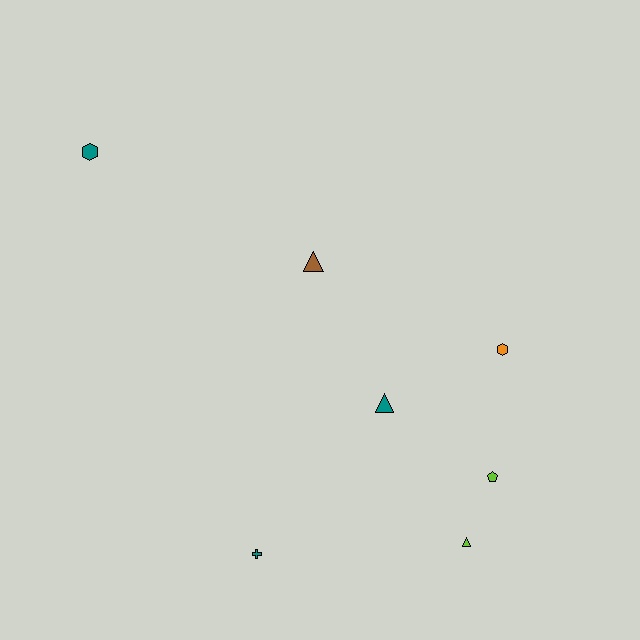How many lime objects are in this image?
There are 2 lime objects.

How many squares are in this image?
There are no squares.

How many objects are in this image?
There are 7 objects.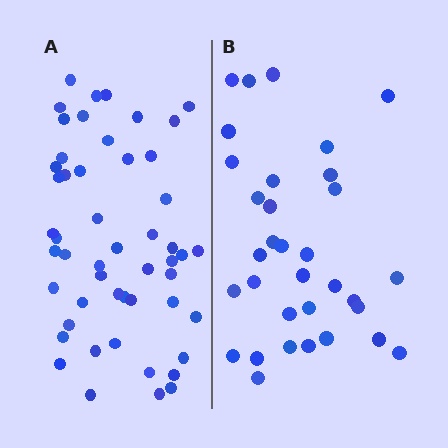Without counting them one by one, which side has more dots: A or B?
Region A (the left region) has more dots.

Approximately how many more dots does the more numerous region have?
Region A has approximately 20 more dots than region B.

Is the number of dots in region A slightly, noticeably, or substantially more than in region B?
Region A has substantially more. The ratio is roughly 1.5 to 1.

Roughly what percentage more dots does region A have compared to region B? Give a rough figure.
About 55% more.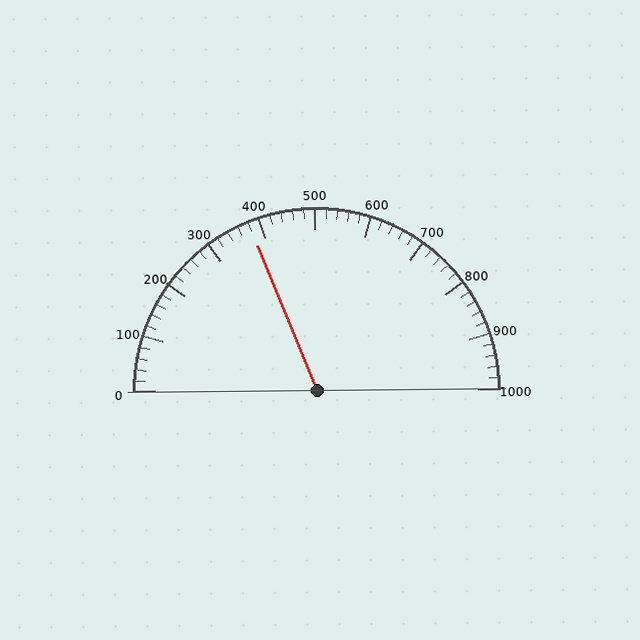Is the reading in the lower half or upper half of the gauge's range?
The reading is in the lower half of the range (0 to 1000).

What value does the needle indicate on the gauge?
The needle indicates approximately 380.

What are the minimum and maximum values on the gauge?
The gauge ranges from 0 to 1000.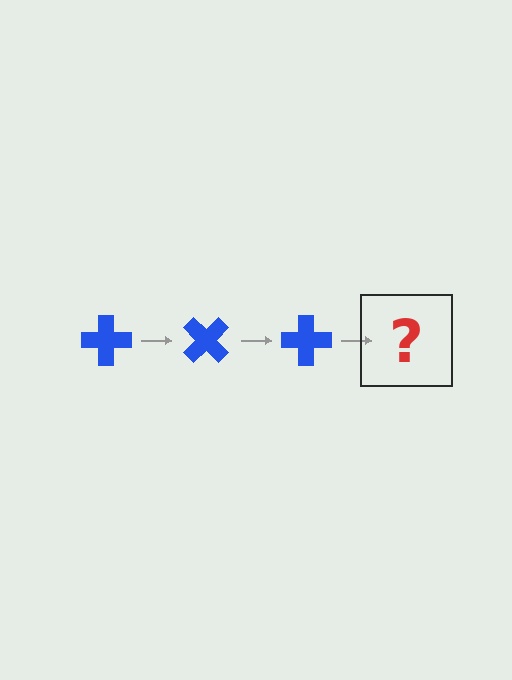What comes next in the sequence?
The next element should be a blue cross rotated 135 degrees.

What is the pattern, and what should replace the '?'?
The pattern is that the cross rotates 45 degrees each step. The '?' should be a blue cross rotated 135 degrees.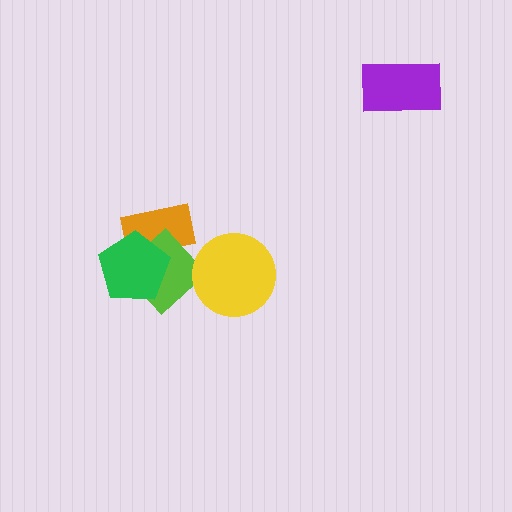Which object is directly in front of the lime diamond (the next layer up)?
The yellow circle is directly in front of the lime diamond.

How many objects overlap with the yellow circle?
1 object overlaps with the yellow circle.